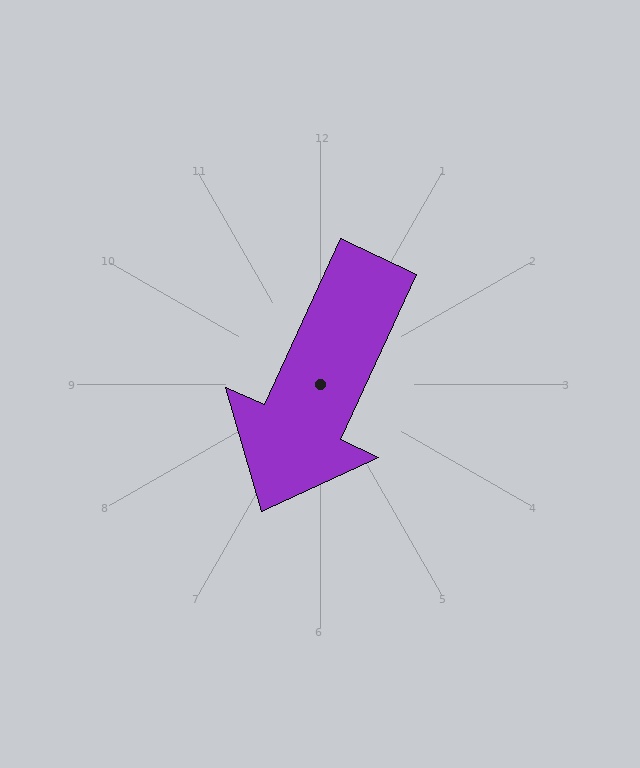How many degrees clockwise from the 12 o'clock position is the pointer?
Approximately 205 degrees.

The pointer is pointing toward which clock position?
Roughly 7 o'clock.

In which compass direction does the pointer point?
Southwest.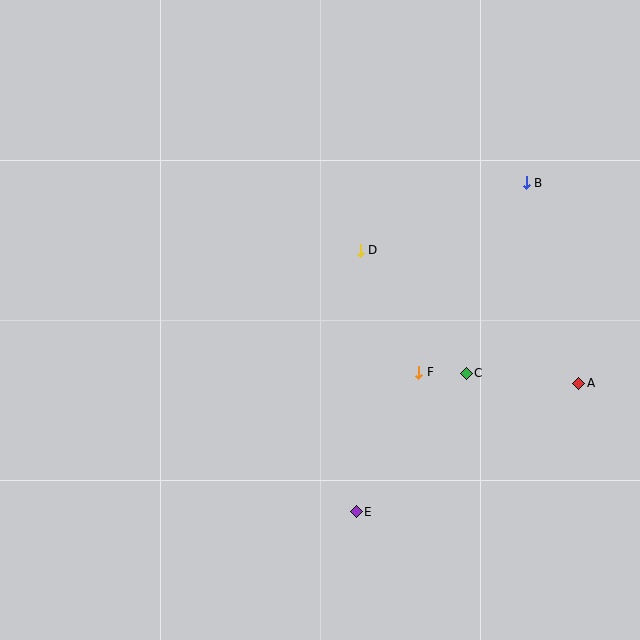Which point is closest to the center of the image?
Point D at (360, 250) is closest to the center.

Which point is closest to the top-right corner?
Point B is closest to the top-right corner.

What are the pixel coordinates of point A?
Point A is at (579, 383).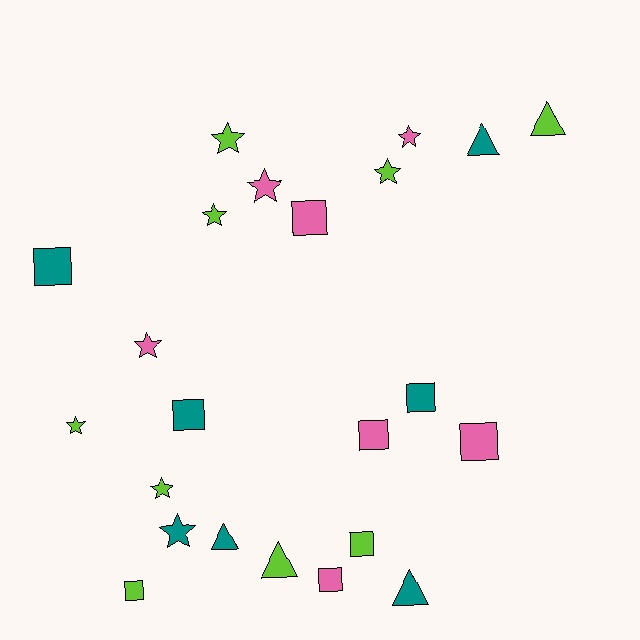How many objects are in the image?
There are 23 objects.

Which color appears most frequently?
Lime, with 9 objects.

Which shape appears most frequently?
Square, with 9 objects.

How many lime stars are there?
There are 5 lime stars.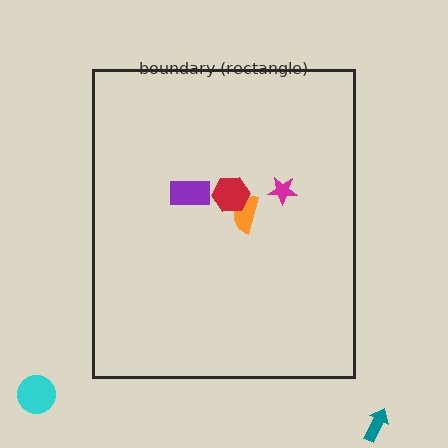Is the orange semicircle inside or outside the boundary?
Inside.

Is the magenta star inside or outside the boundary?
Inside.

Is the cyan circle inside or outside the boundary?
Outside.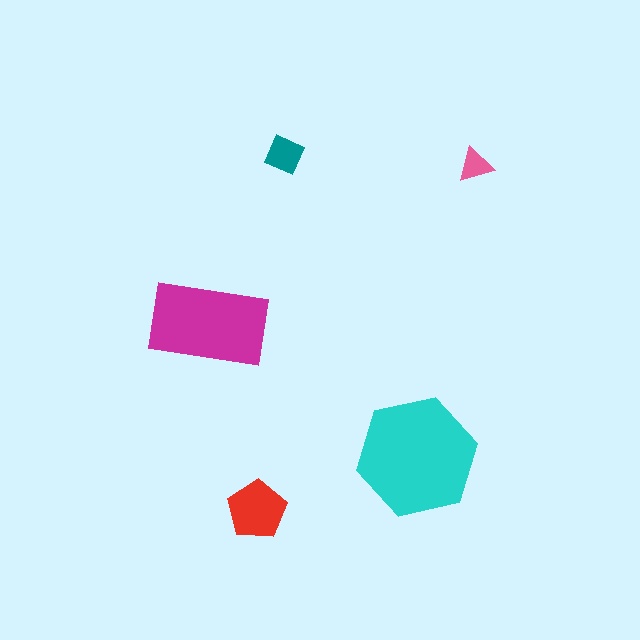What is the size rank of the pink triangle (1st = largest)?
5th.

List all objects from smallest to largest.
The pink triangle, the teal square, the red pentagon, the magenta rectangle, the cyan hexagon.